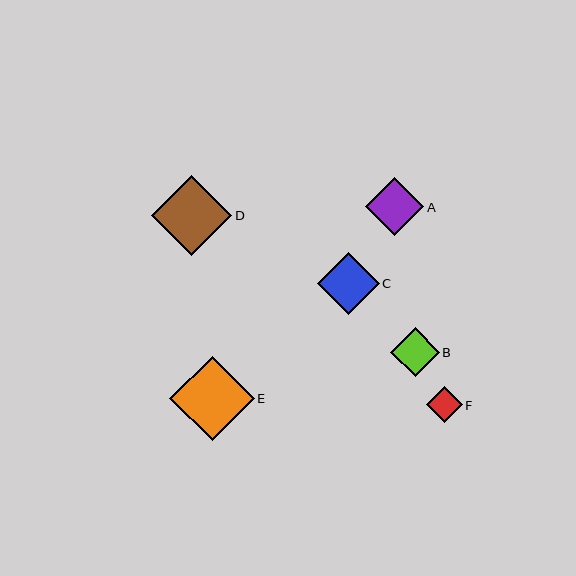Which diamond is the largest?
Diamond E is the largest with a size of approximately 84 pixels.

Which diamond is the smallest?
Diamond F is the smallest with a size of approximately 35 pixels.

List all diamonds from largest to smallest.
From largest to smallest: E, D, C, A, B, F.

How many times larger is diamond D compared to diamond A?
Diamond D is approximately 1.4 times the size of diamond A.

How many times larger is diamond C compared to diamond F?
Diamond C is approximately 1.8 times the size of diamond F.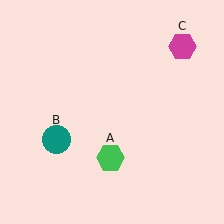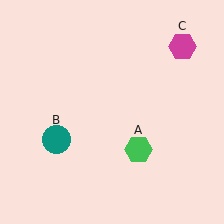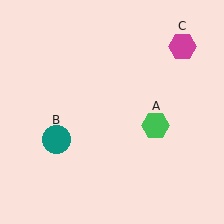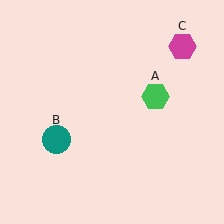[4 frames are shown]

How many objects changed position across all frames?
1 object changed position: green hexagon (object A).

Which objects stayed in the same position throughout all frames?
Teal circle (object B) and magenta hexagon (object C) remained stationary.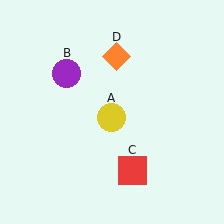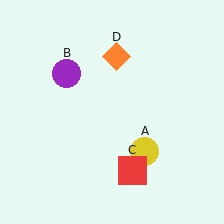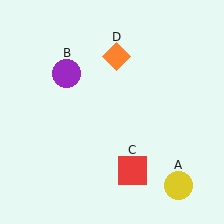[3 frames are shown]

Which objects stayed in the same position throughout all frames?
Purple circle (object B) and red square (object C) and orange diamond (object D) remained stationary.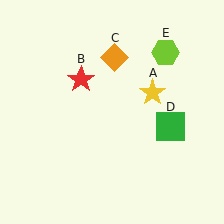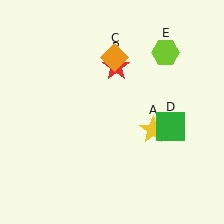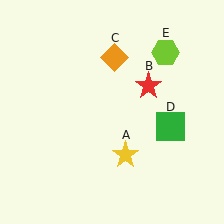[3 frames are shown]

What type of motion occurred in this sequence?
The yellow star (object A), red star (object B) rotated clockwise around the center of the scene.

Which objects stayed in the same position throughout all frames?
Orange diamond (object C) and green square (object D) and lime hexagon (object E) remained stationary.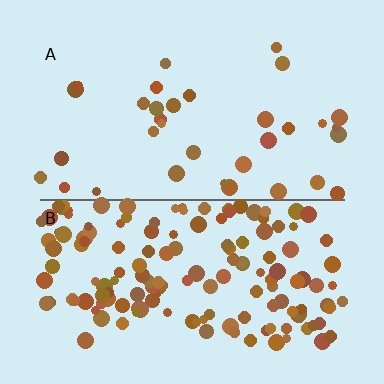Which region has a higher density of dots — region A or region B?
B (the bottom).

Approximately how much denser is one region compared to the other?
Approximately 4.4× — region B over region A.